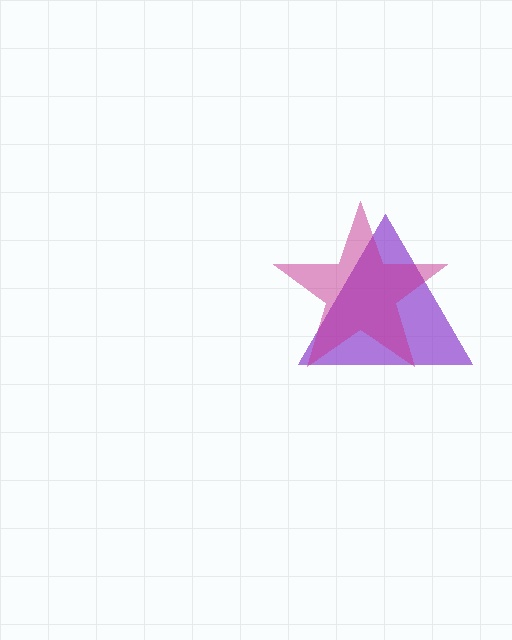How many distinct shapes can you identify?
There are 2 distinct shapes: a purple triangle, a magenta star.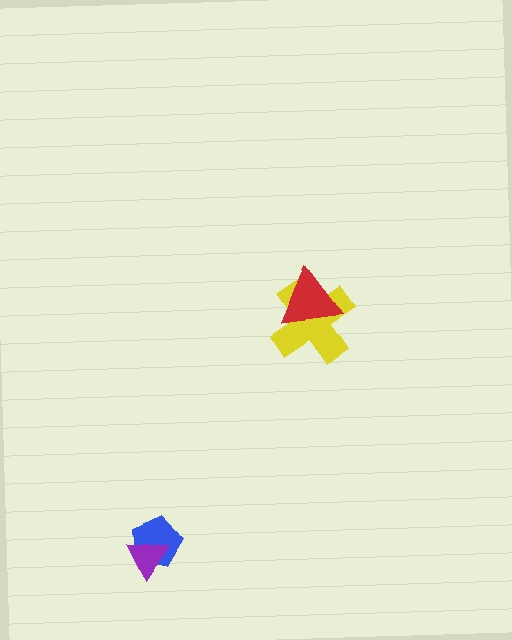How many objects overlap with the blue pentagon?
1 object overlaps with the blue pentagon.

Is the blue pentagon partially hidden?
Yes, it is partially covered by another shape.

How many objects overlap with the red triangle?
1 object overlaps with the red triangle.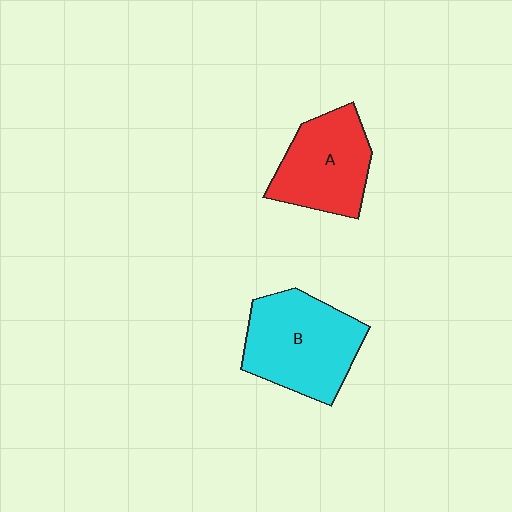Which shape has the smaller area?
Shape A (red).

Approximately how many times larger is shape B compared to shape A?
Approximately 1.2 times.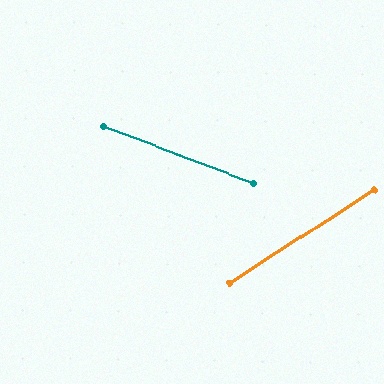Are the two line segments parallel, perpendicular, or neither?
Neither parallel nor perpendicular — they differ by about 54°.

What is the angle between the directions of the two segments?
Approximately 54 degrees.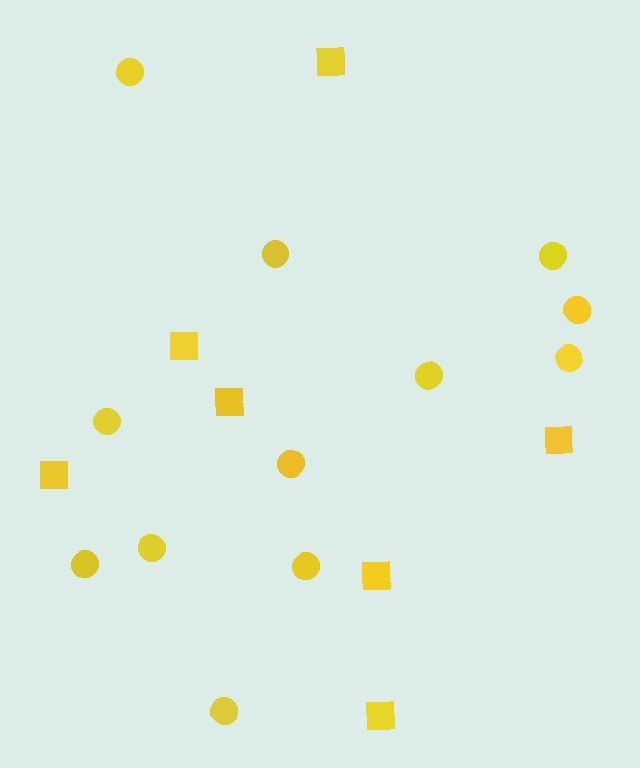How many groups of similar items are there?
There are 2 groups: one group of circles (12) and one group of squares (7).